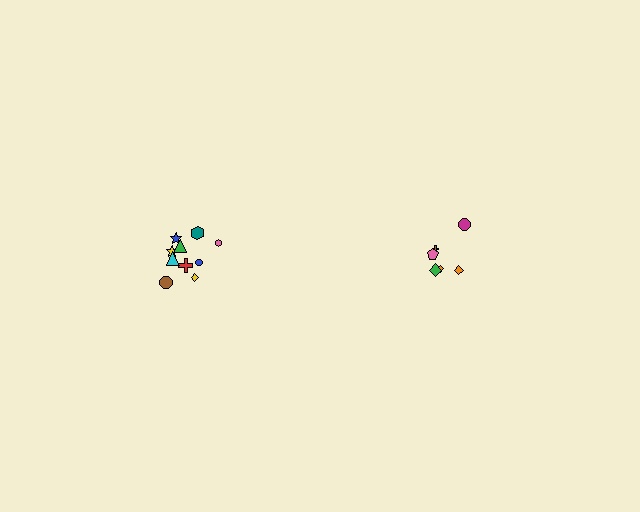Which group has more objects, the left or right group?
The left group.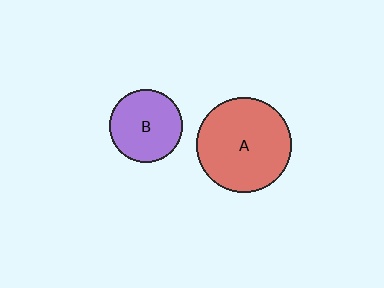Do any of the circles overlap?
No, none of the circles overlap.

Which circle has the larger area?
Circle A (red).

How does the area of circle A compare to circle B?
Approximately 1.7 times.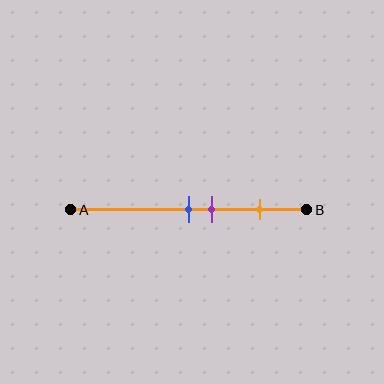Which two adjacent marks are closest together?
The blue and purple marks are the closest adjacent pair.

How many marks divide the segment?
There are 3 marks dividing the segment.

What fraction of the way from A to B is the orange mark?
The orange mark is approximately 80% (0.8) of the way from A to B.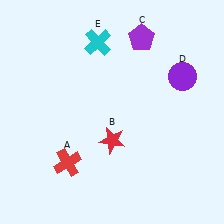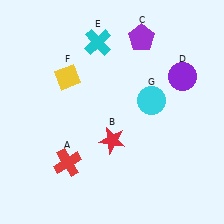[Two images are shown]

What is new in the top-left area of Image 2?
A yellow diamond (F) was added in the top-left area of Image 2.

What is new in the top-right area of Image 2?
A cyan circle (G) was added in the top-right area of Image 2.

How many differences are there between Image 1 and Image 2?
There are 2 differences between the two images.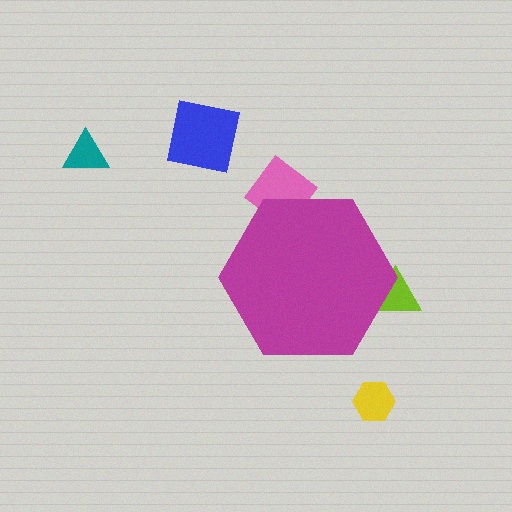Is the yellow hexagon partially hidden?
No, the yellow hexagon is fully visible.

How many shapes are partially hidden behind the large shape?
2 shapes are partially hidden.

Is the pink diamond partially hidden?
Yes, the pink diamond is partially hidden behind the magenta hexagon.